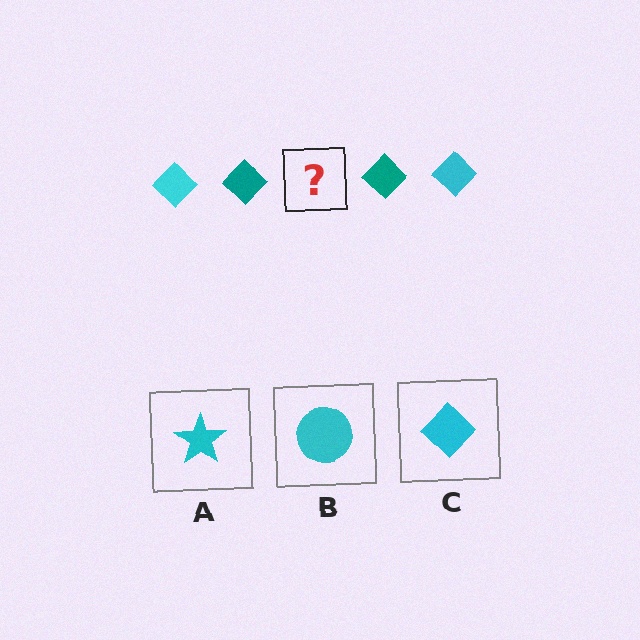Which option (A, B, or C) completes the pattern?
C.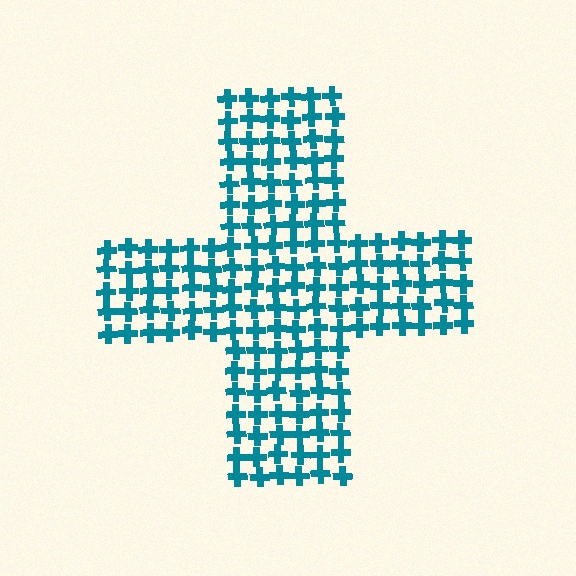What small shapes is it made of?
It is made of small crosses.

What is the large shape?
The large shape is a cross.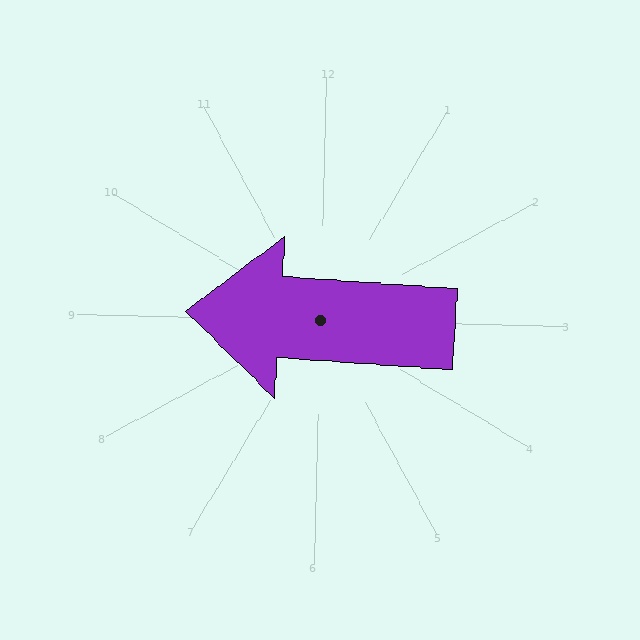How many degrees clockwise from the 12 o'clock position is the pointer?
Approximately 272 degrees.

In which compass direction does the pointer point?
West.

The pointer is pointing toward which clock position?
Roughly 9 o'clock.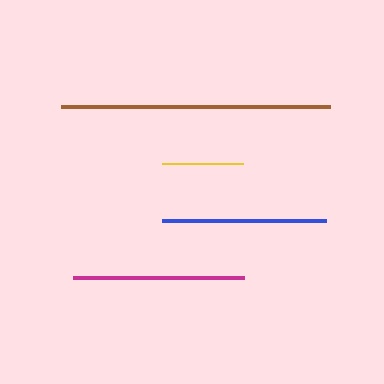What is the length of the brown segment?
The brown segment is approximately 269 pixels long.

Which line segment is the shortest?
The yellow line is the shortest at approximately 81 pixels.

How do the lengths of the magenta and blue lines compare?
The magenta and blue lines are approximately the same length.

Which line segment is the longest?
The brown line is the longest at approximately 269 pixels.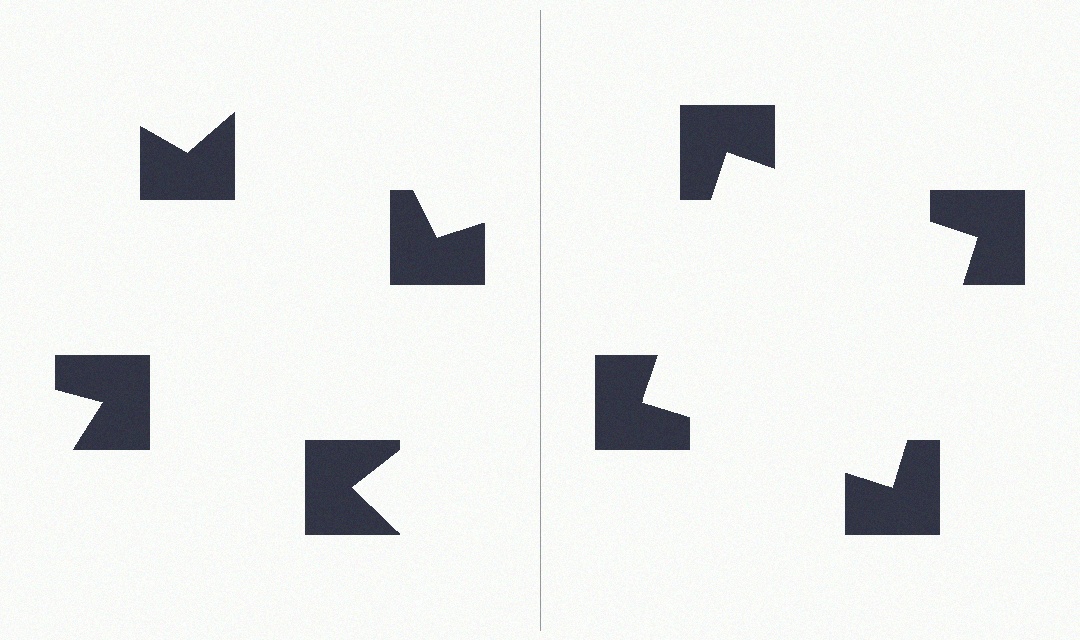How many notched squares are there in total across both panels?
8 — 4 on each side.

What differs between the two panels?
The notched squares are positioned identically on both sides; only the wedge orientations differ. On the right they align to a square; on the left they are misaligned.